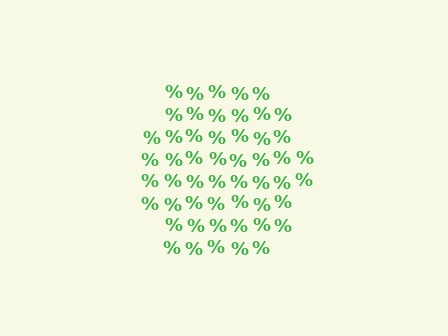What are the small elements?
The small elements are percent signs.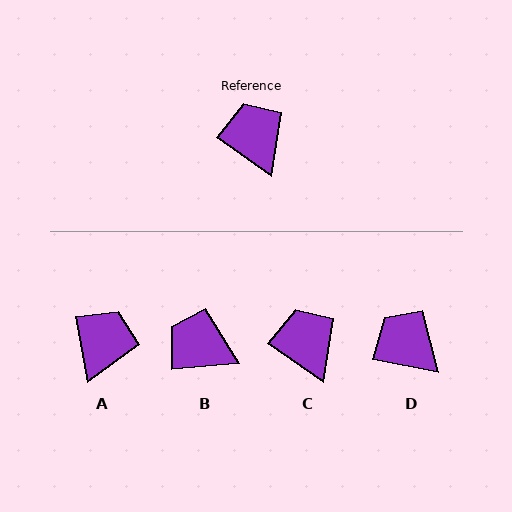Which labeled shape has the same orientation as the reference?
C.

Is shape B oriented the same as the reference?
No, it is off by about 40 degrees.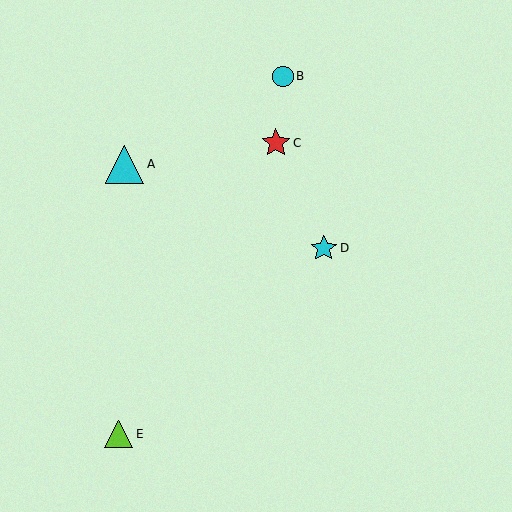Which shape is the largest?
The cyan triangle (labeled A) is the largest.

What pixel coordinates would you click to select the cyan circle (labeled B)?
Click at (283, 76) to select the cyan circle B.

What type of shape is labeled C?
Shape C is a red star.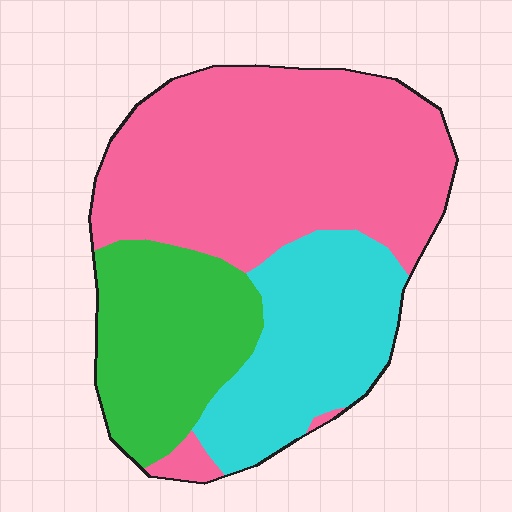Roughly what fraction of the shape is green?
Green takes up about one quarter (1/4) of the shape.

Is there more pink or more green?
Pink.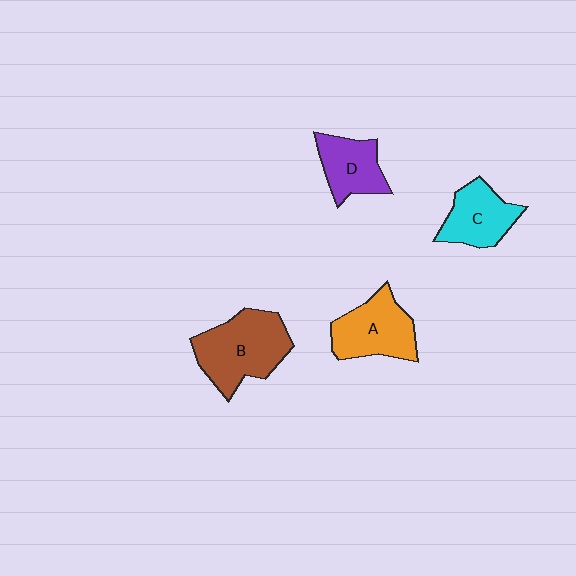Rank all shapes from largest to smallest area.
From largest to smallest: B (brown), A (orange), C (cyan), D (purple).